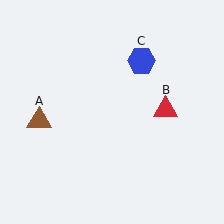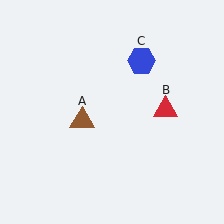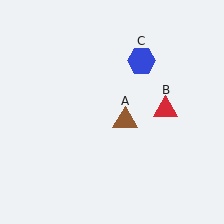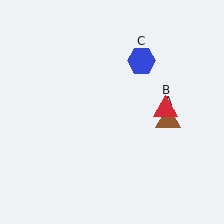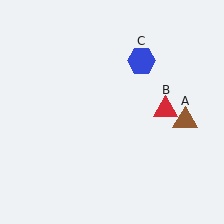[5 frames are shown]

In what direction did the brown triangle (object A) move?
The brown triangle (object A) moved right.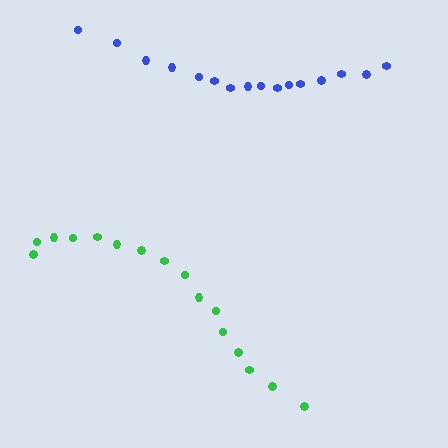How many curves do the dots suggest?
There are 2 distinct paths.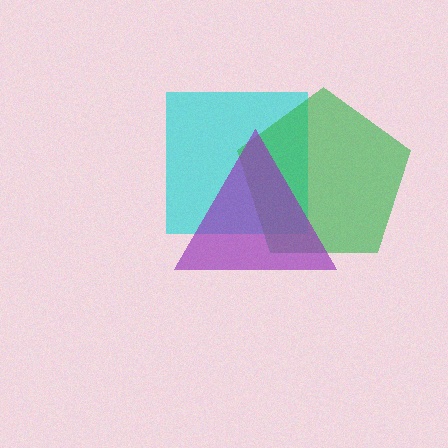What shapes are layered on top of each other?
The layered shapes are: a cyan square, a green pentagon, a purple triangle.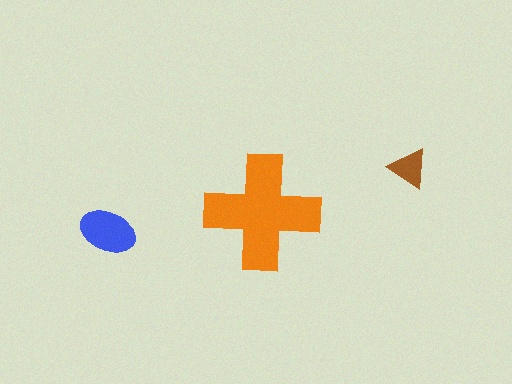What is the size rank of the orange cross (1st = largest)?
1st.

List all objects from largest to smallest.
The orange cross, the blue ellipse, the brown triangle.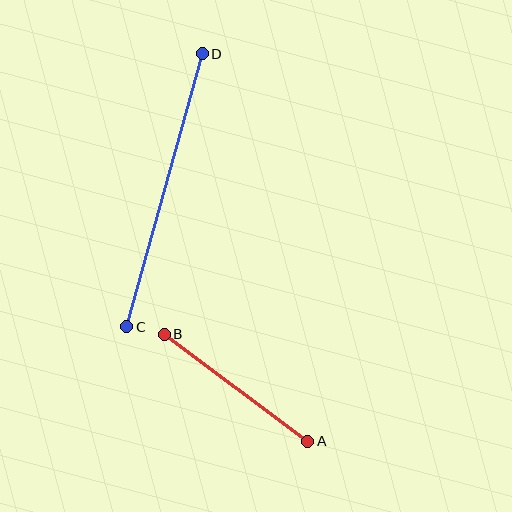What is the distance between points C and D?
The distance is approximately 283 pixels.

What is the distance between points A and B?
The distance is approximately 179 pixels.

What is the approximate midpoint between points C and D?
The midpoint is at approximately (165, 190) pixels.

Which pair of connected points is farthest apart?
Points C and D are farthest apart.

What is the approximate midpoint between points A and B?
The midpoint is at approximately (236, 388) pixels.